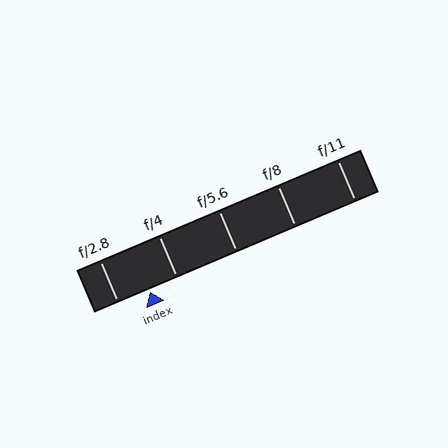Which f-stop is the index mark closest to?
The index mark is closest to f/4.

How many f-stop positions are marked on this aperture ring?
There are 5 f-stop positions marked.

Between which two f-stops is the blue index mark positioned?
The index mark is between f/2.8 and f/4.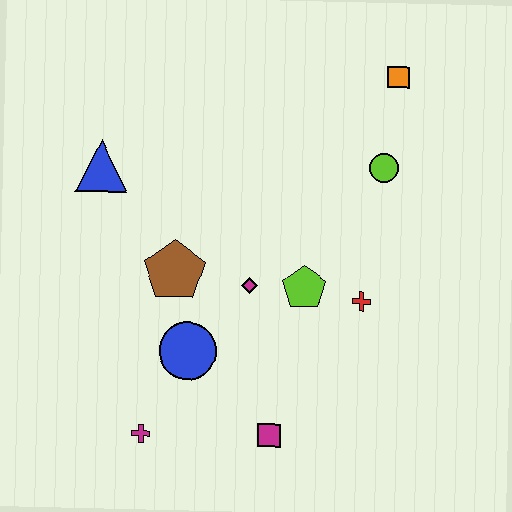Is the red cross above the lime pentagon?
No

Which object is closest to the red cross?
The lime pentagon is closest to the red cross.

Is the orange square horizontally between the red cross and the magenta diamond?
No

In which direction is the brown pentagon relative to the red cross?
The brown pentagon is to the left of the red cross.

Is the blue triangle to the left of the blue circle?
Yes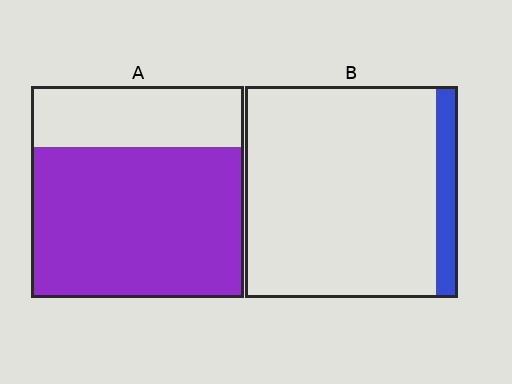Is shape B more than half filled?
No.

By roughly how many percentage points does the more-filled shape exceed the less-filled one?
By roughly 60 percentage points (A over B).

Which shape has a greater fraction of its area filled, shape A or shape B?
Shape A.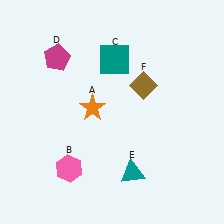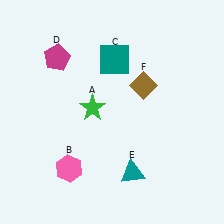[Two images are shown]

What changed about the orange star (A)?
In Image 1, A is orange. In Image 2, it changed to green.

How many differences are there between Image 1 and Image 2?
There is 1 difference between the two images.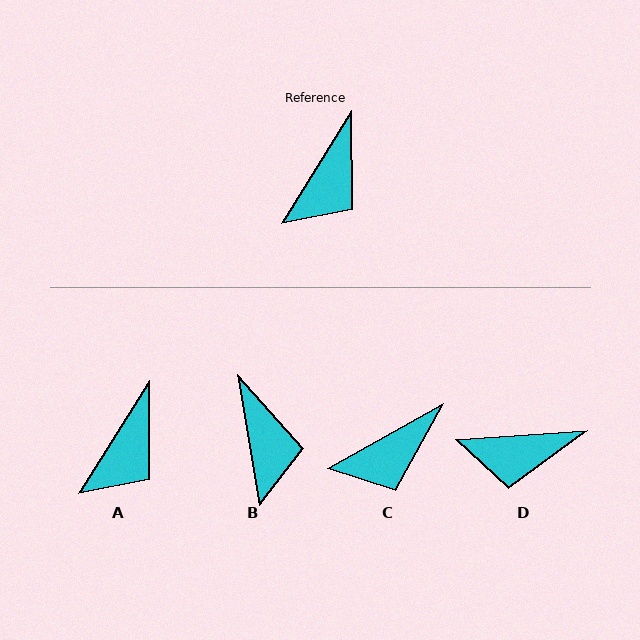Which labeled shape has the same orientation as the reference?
A.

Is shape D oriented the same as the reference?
No, it is off by about 54 degrees.